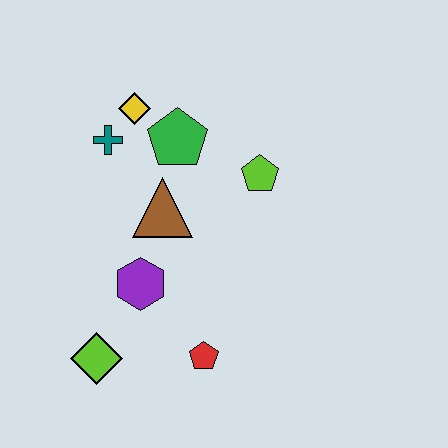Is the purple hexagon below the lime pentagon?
Yes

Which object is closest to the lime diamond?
The purple hexagon is closest to the lime diamond.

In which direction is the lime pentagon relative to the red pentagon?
The lime pentagon is above the red pentagon.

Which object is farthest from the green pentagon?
The lime diamond is farthest from the green pentagon.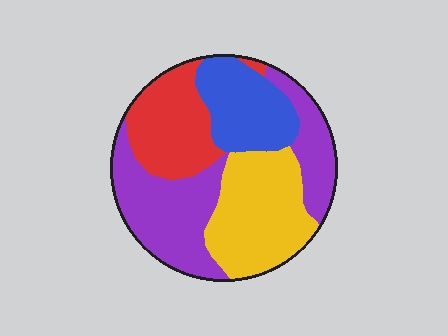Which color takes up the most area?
Purple, at roughly 35%.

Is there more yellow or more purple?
Purple.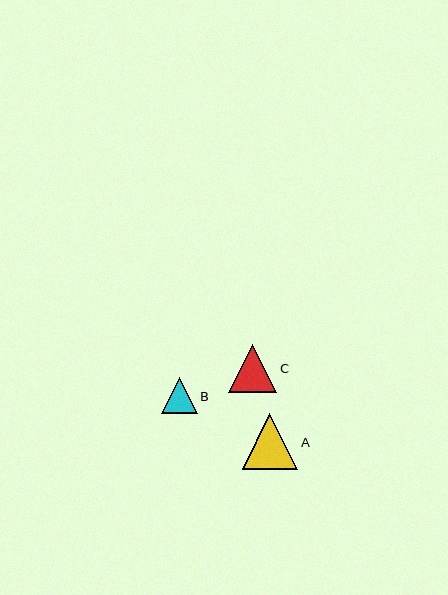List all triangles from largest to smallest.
From largest to smallest: A, C, B.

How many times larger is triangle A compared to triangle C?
Triangle A is approximately 1.1 times the size of triangle C.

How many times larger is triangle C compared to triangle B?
Triangle C is approximately 1.3 times the size of triangle B.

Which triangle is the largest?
Triangle A is the largest with a size of approximately 56 pixels.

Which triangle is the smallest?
Triangle B is the smallest with a size of approximately 36 pixels.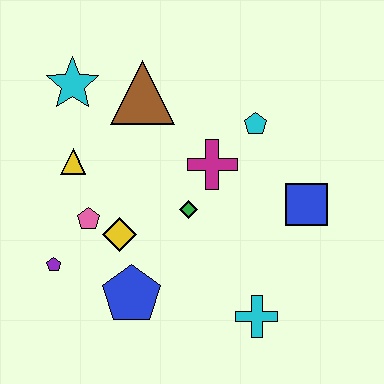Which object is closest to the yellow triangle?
The pink pentagon is closest to the yellow triangle.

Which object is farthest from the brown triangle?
The cyan cross is farthest from the brown triangle.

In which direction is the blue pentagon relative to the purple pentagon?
The blue pentagon is to the right of the purple pentagon.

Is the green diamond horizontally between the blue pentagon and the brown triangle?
No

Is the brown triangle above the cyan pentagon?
Yes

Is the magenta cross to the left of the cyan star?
No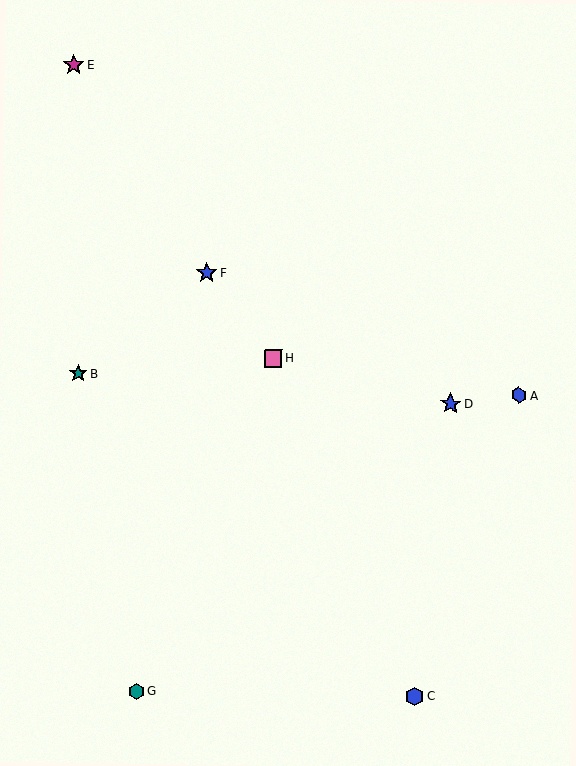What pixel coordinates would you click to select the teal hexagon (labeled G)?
Click at (137, 691) to select the teal hexagon G.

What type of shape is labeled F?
Shape F is a blue star.